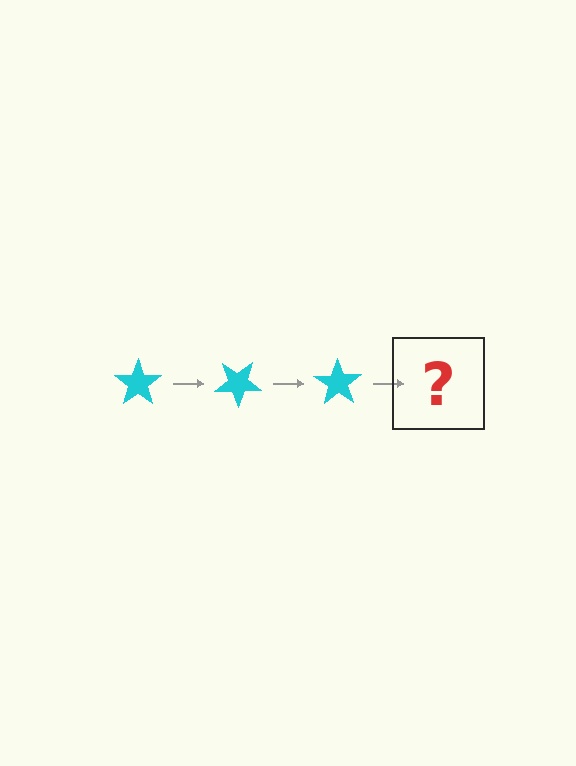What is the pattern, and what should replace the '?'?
The pattern is that the star rotates 35 degrees each step. The '?' should be a cyan star rotated 105 degrees.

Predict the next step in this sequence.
The next step is a cyan star rotated 105 degrees.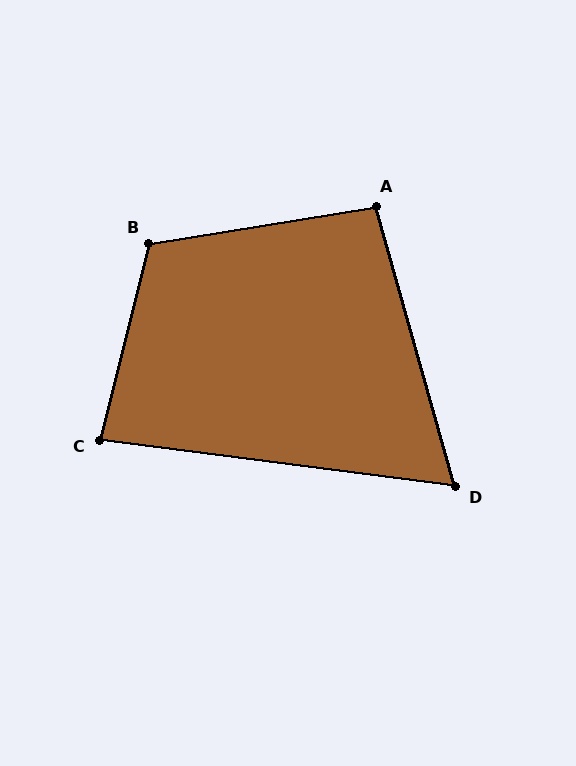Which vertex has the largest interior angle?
B, at approximately 113 degrees.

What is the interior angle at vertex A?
Approximately 97 degrees (obtuse).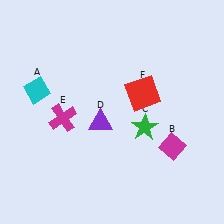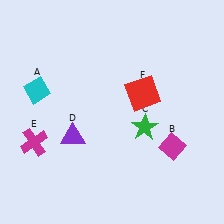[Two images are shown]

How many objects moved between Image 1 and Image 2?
2 objects moved between the two images.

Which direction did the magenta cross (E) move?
The magenta cross (E) moved left.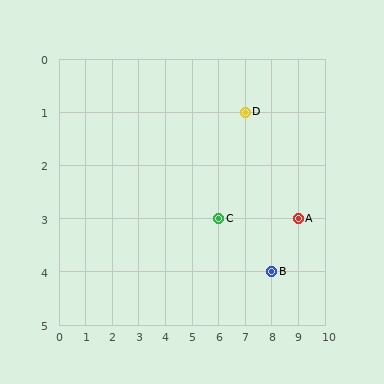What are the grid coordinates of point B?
Point B is at grid coordinates (8, 4).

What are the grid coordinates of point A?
Point A is at grid coordinates (9, 3).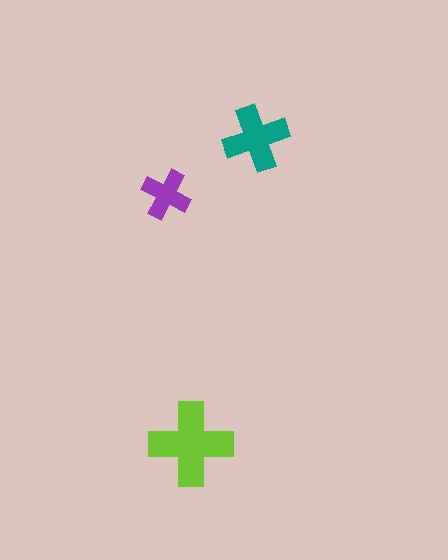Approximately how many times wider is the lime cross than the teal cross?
About 1.5 times wider.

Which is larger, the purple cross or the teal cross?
The teal one.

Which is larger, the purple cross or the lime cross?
The lime one.